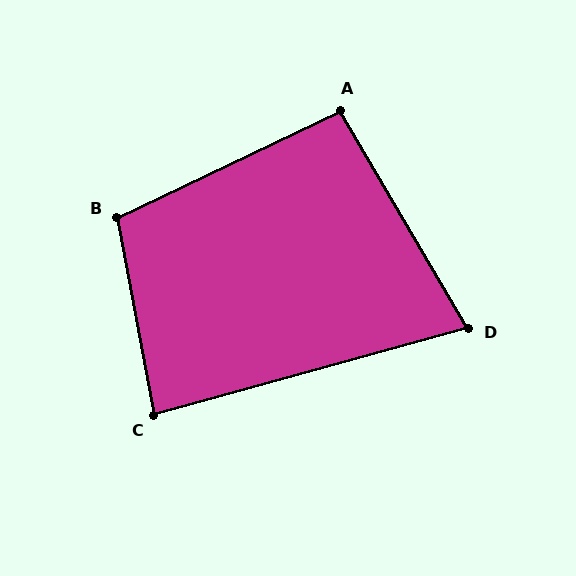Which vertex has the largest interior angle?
B, at approximately 105 degrees.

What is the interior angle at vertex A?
Approximately 95 degrees (approximately right).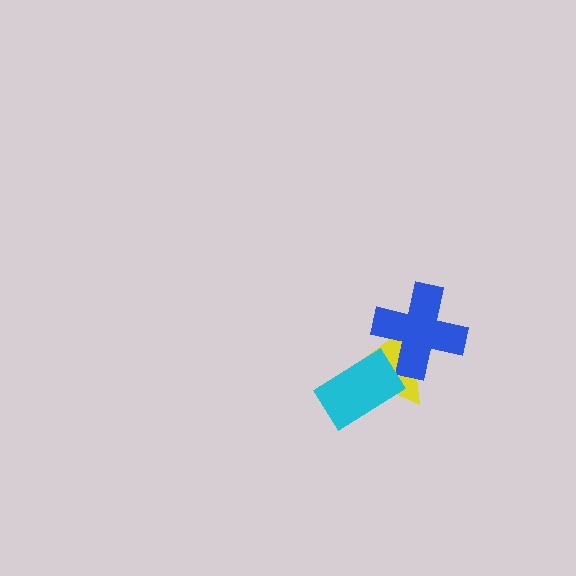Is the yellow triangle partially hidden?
Yes, it is partially covered by another shape.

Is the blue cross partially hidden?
No, no other shape covers it.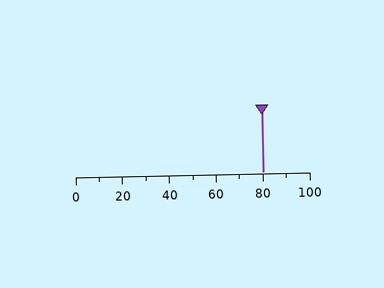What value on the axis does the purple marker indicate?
The marker indicates approximately 80.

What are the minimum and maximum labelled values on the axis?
The axis runs from 0 to 100.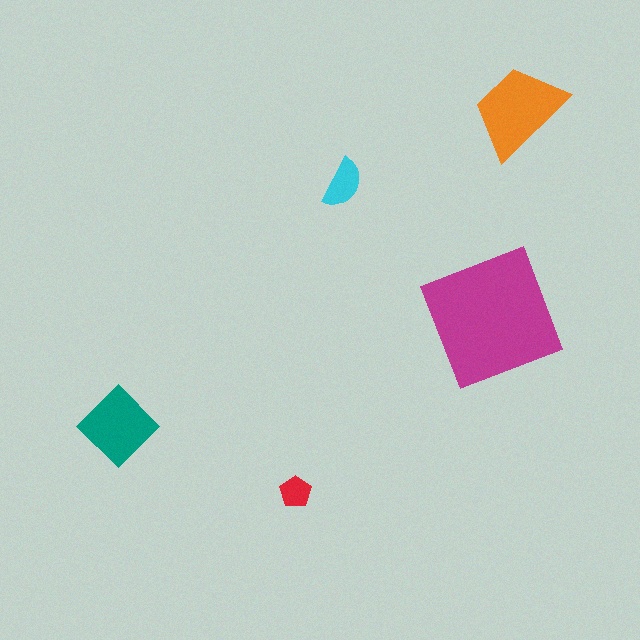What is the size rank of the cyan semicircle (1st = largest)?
4th.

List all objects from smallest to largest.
The red pentagon, the cyan semicircle, the teal diamond, the orange trapezoid, the magenta square.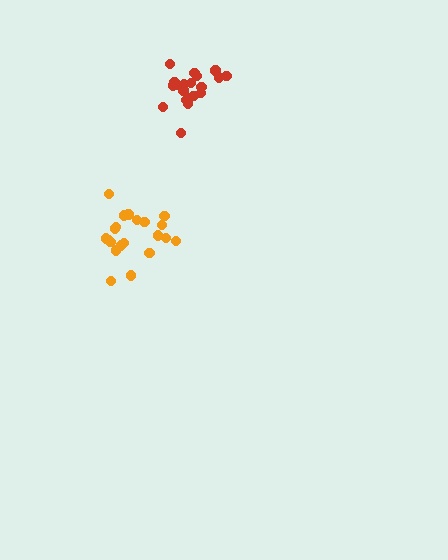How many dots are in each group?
Group 1: 21 dots, Group 2: 21 dots (42 total).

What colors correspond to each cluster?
The clusters are colored: orange, red.